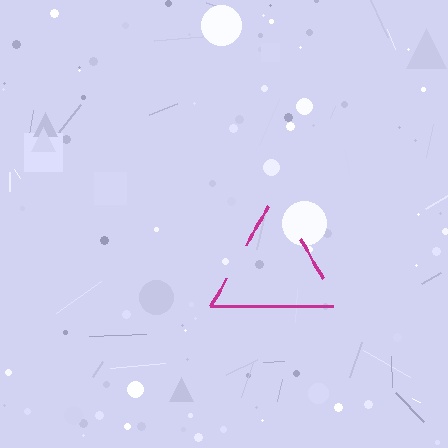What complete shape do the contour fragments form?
The contour fragments form a triangle.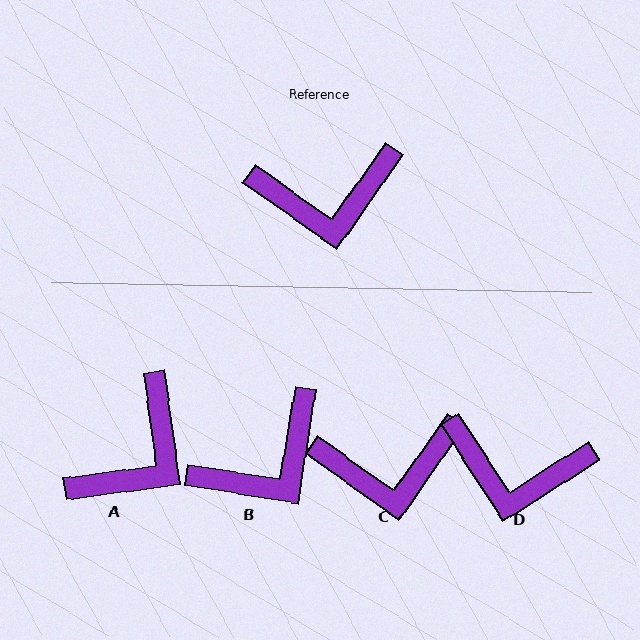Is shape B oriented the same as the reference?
No, it is off by about 26 degrees.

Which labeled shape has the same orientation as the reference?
C.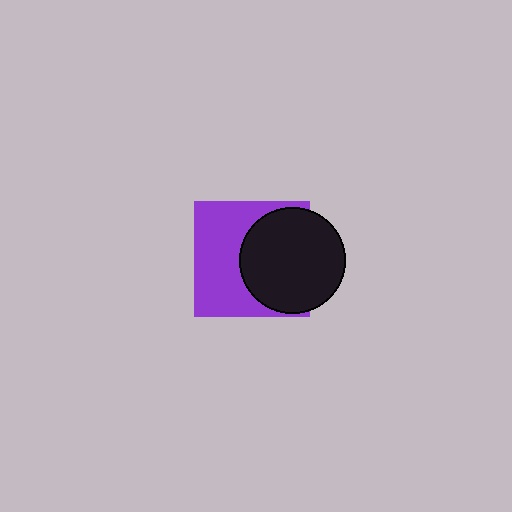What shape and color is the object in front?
The object in front is a black circle.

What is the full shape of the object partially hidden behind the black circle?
The partially hidden object is a purple square.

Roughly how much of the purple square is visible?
About half of it is visible (roughly 53%).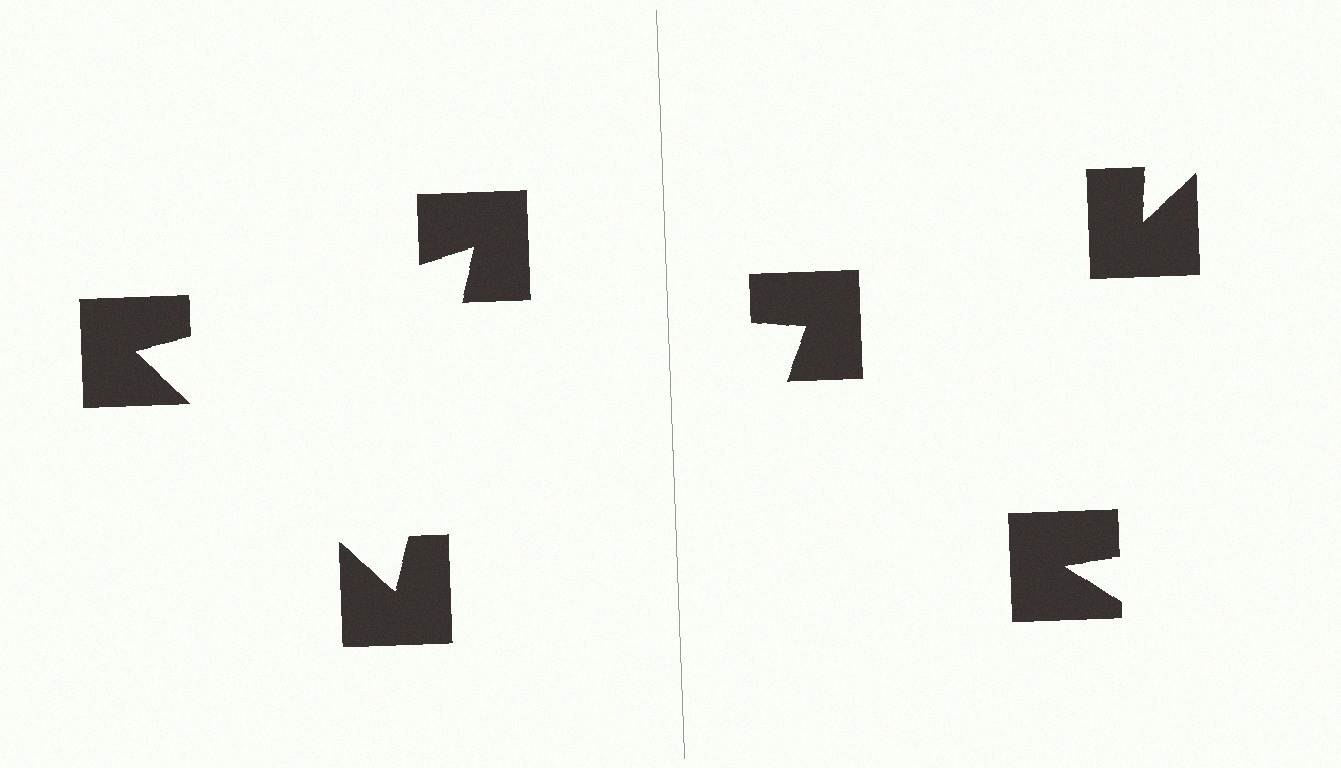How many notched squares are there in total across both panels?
6 — 3 on each side.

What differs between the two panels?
The notched squares are positioned identically on both sides; only the wedge orientations differ. On the left they align to a triangle; on the right they are misaligned.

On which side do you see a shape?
An illusory triangle appears on the left side. On the right side the wedge cuts are rotated, so no coherent shape forms.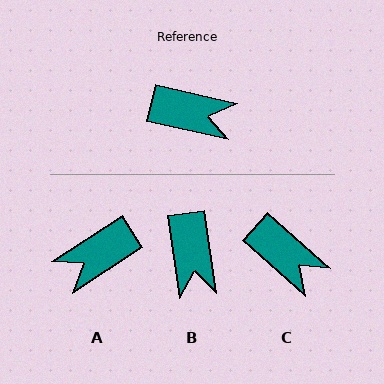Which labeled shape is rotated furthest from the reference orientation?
A, about 134 degrees away.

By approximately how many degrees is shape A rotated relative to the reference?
Approximately 134 degrees clockwise.